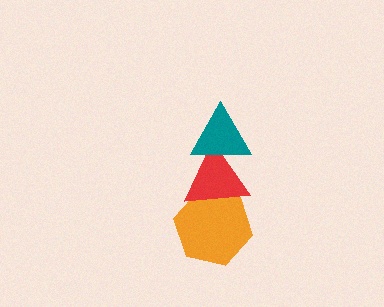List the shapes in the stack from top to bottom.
From top to bottom: the teal triangle, the red triangle, the orange hexagon.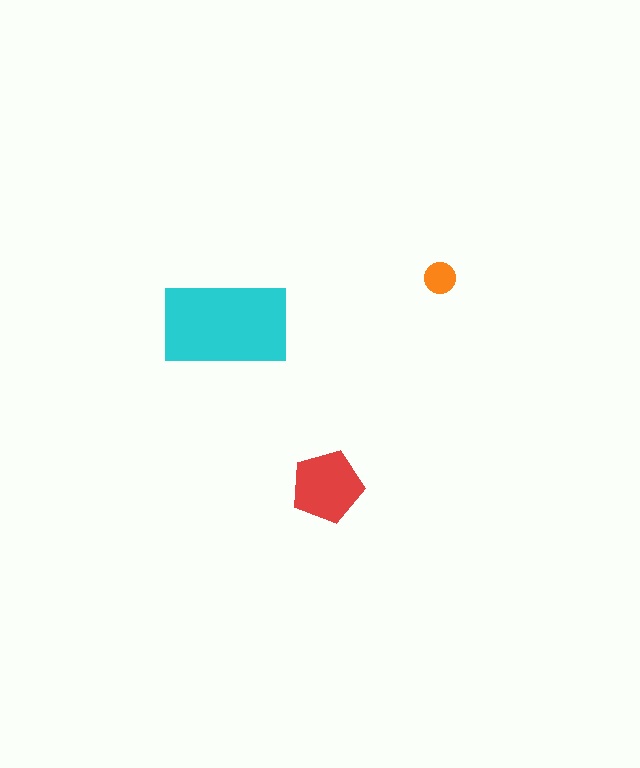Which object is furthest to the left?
The cyan rectangle is leftmost.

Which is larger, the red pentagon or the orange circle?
The red pentagon.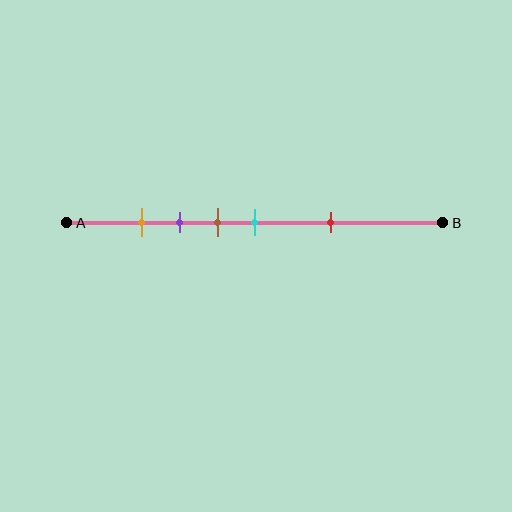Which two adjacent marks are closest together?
The orange and purple marks are the closest adjacent pair.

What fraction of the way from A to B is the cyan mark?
The cyan mark is approximately 50% (0.5) of the way from A to B.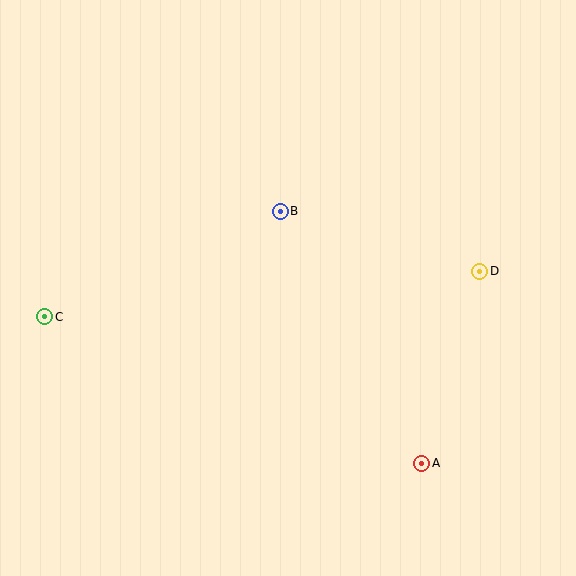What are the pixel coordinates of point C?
Point C is at (45, 317).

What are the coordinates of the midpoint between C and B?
The midpoint between C and B is at (162, 264).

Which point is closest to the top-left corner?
Point C is closest to the top-left corner.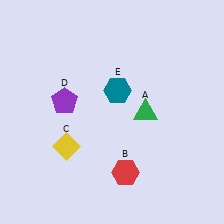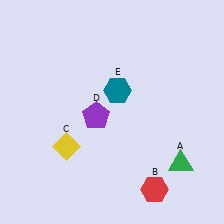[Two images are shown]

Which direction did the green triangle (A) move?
The green triangle (A) moved down.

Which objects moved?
The objects that moved are: the green triangle (A), the red hexagon (B), the purple pentagon (D).